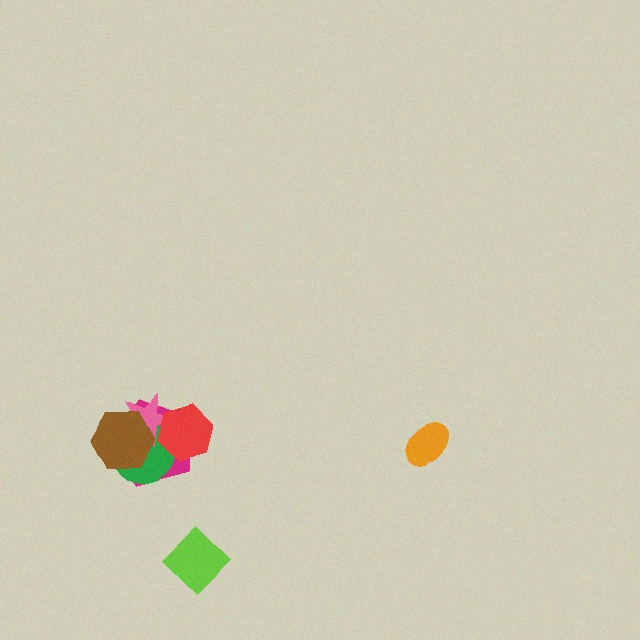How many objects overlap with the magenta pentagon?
4 objects overlap with the magenta pentagon.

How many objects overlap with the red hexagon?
3 objects overlap with the red hexagon.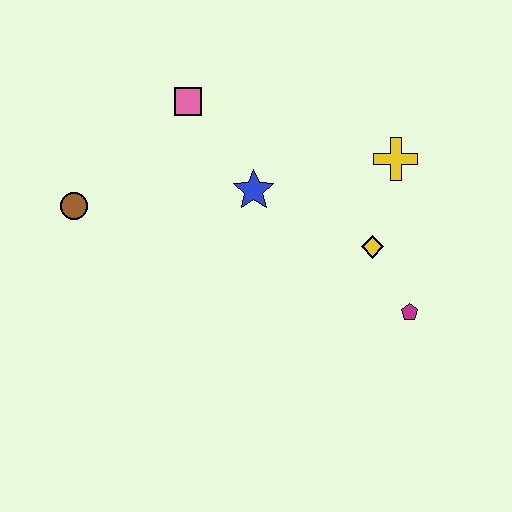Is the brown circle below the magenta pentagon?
No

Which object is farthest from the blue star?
The magenta pentagon is farthest from the blue star.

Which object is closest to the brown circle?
The pink square is closest to the brown circle.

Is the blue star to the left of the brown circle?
No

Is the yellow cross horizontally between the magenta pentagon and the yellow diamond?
Yes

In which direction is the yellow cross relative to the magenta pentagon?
The yellow cross is above the magenta pentagon.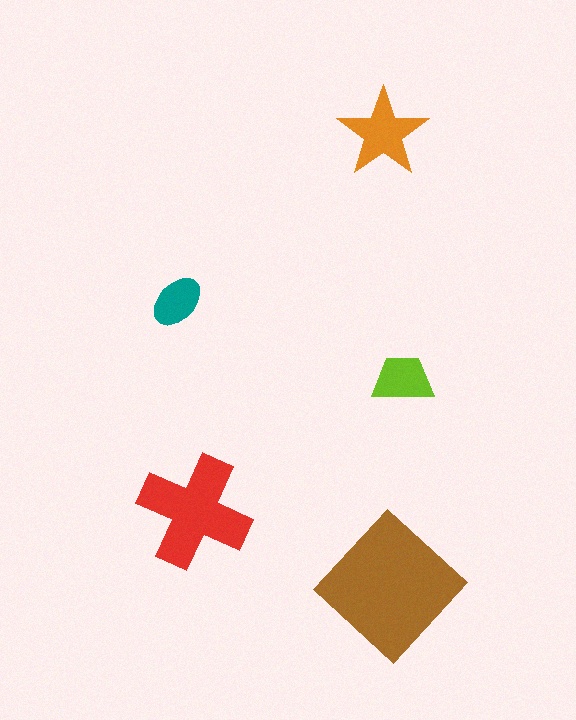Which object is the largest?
The brown diamond.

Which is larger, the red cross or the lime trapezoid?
The red cross.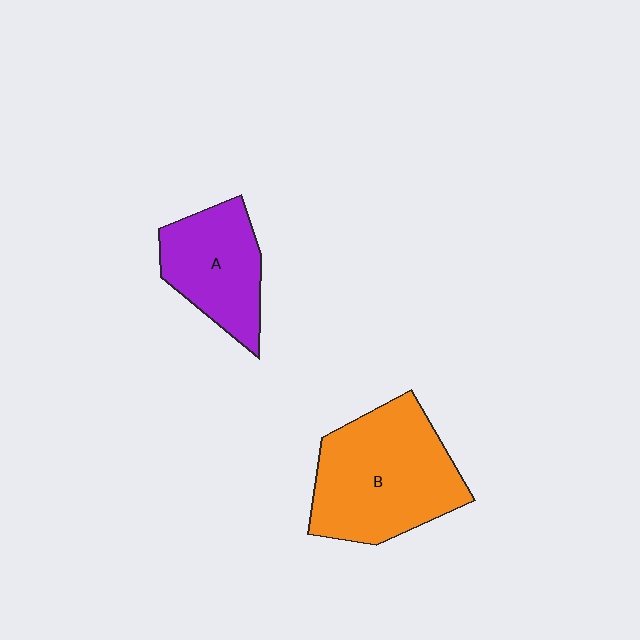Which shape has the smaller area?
Shape A (purple).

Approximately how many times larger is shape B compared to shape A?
Approximately 1.6 times.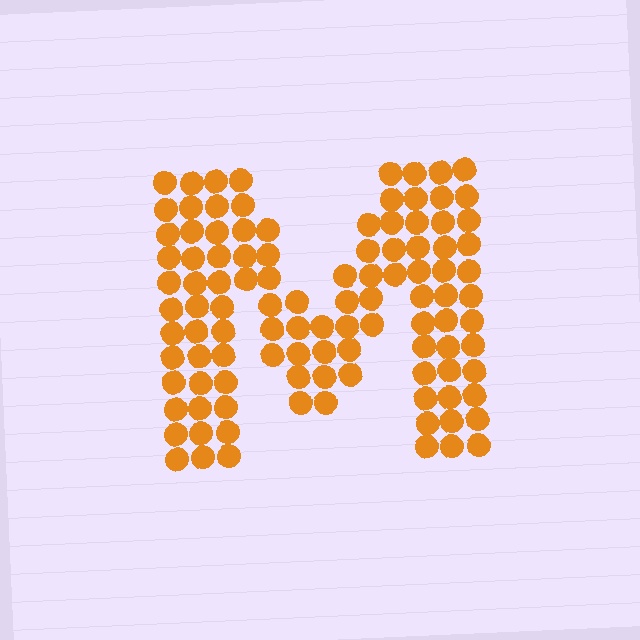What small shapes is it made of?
It is made of small circles.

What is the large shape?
The large shape is the letter M.